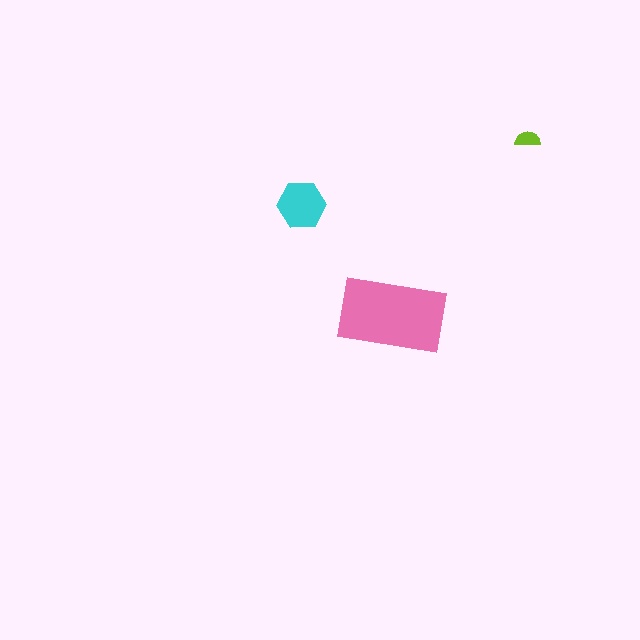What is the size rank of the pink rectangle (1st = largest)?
1st.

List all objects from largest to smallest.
The pink rectangle, the cyan hexagon, the lime semicircle.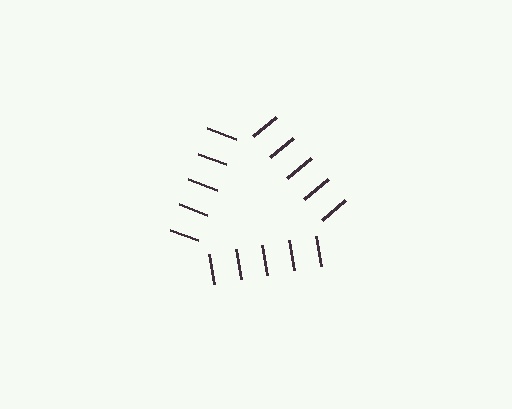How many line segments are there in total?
15 — 5 along each of the 3 edges.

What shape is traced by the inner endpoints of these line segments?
An illusory triangle — the line segments terminate on its edges but no continuous stroke is drawn.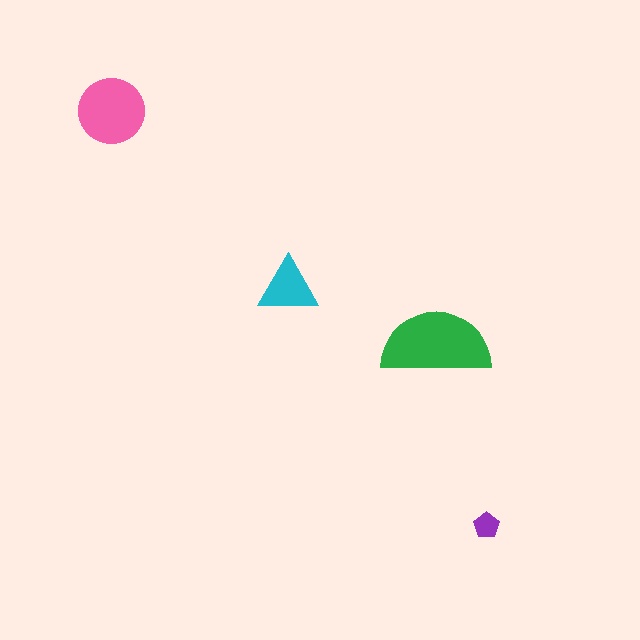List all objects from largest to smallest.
The green semicircle, the pink circle, the cyan triangle, the purple pentagon.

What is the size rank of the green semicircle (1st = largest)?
1st.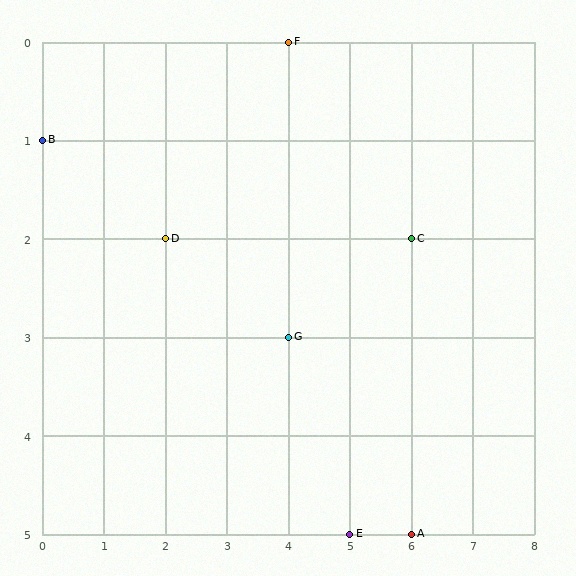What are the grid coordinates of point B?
Point B is at grid coordinates (0, 1).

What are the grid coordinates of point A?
Point A is at grid coordinates (6, 5).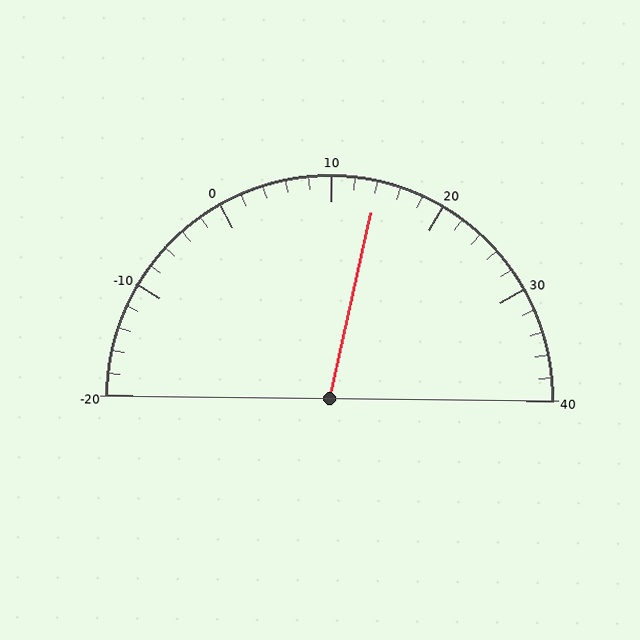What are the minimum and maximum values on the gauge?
The gauge ranges from -20 to 40.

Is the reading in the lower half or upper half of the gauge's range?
The reading is in the upper half of the range (-20 to 40).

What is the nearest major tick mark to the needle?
The nearest major tick mark is 10.